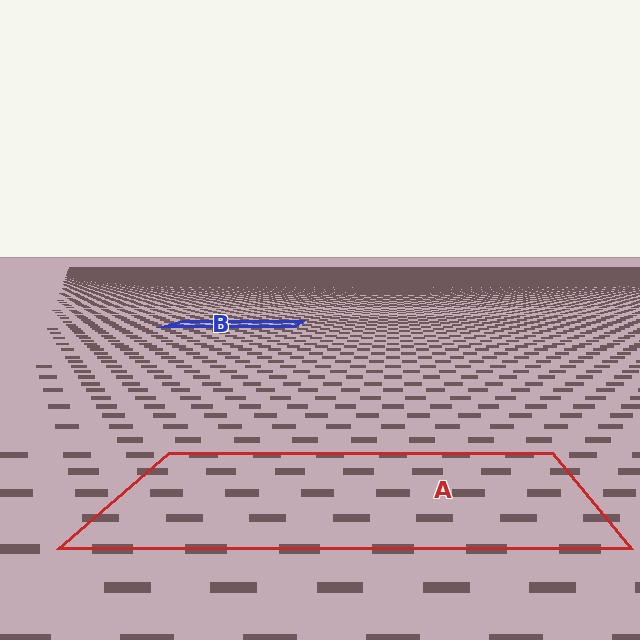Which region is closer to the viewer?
Region A is closer. The texture elements there are larger and more spread out.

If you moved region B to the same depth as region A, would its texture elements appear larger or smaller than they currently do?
They would appear larger. At a closer depth, the same texture elements are projected at a bigger on-screen size.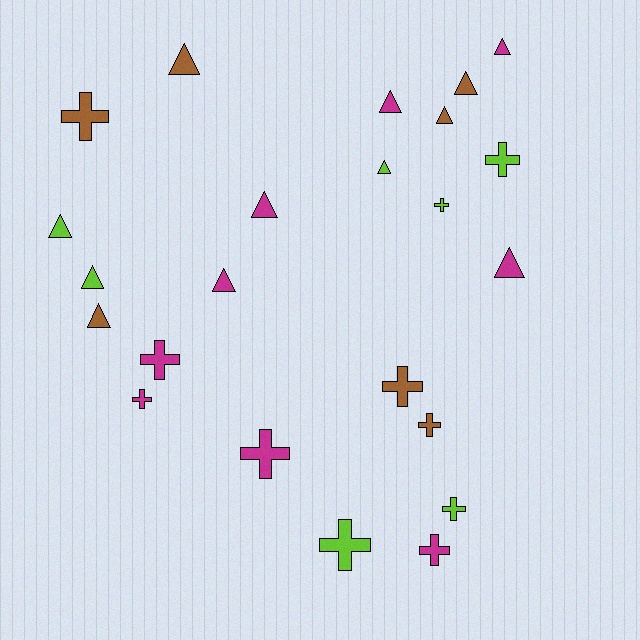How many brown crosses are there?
There are 3 brown crosses.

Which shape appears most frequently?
Triangle, with 12 objects.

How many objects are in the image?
There are 23 objects.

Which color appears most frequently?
Magenta, with 9 objects.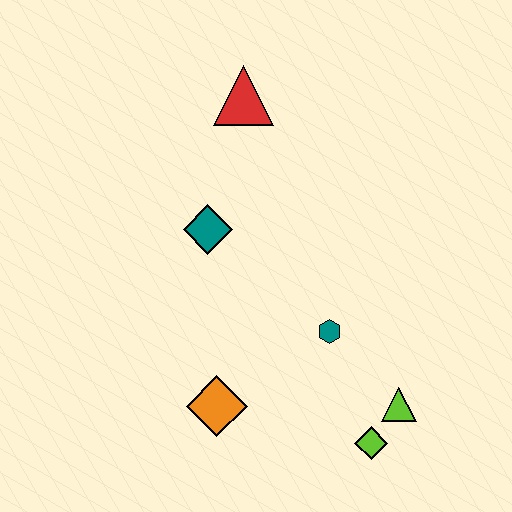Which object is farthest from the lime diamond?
The red triangle is farthest from the lime diamond.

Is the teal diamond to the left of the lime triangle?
Yes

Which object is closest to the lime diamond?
The lime triangle is closest to the lime diamond.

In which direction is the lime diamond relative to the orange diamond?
The lime diamond is to the right of the orange diamond.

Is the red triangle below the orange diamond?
No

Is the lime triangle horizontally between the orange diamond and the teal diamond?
No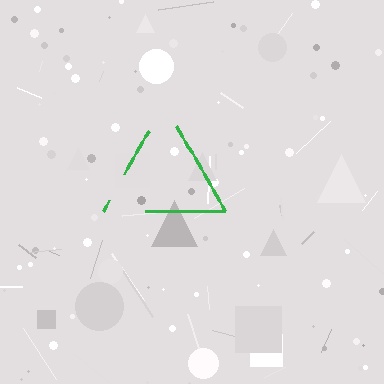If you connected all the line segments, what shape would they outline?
They would outline a triangle.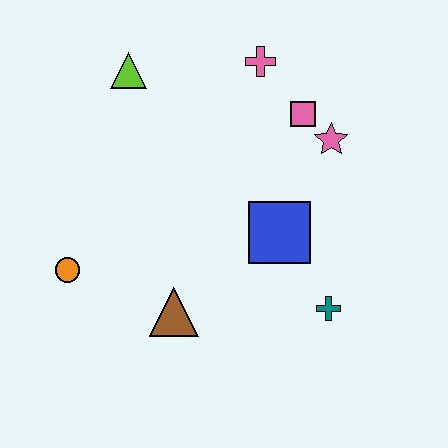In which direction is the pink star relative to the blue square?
The pink star is above the blue square.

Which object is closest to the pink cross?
The pink square is closest to the pink cross.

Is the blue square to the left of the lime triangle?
No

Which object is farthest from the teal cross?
The lime triangle is farthest from the teal cross.